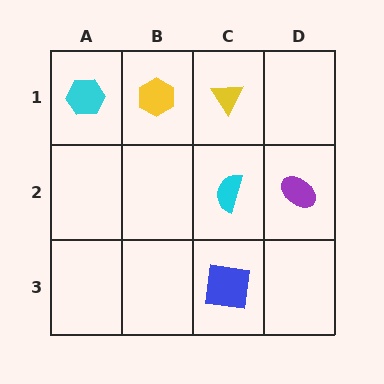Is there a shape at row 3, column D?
No, that cell is empty.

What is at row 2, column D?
A purple ellipse.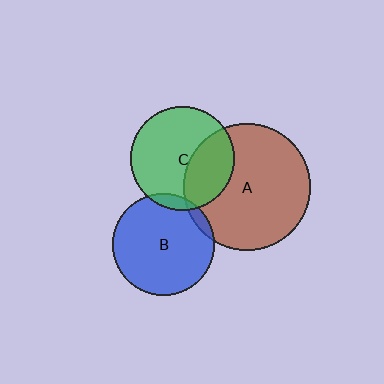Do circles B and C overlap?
Yes.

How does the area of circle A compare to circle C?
Approximately 1.5 times.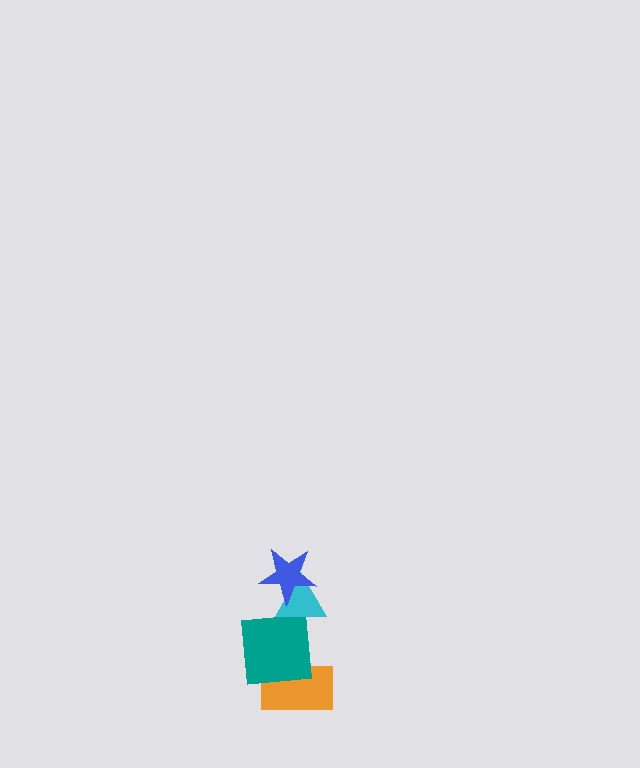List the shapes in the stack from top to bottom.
From top to bottom: the blue star, the cyan triangle, the teal square, the orange rectangle.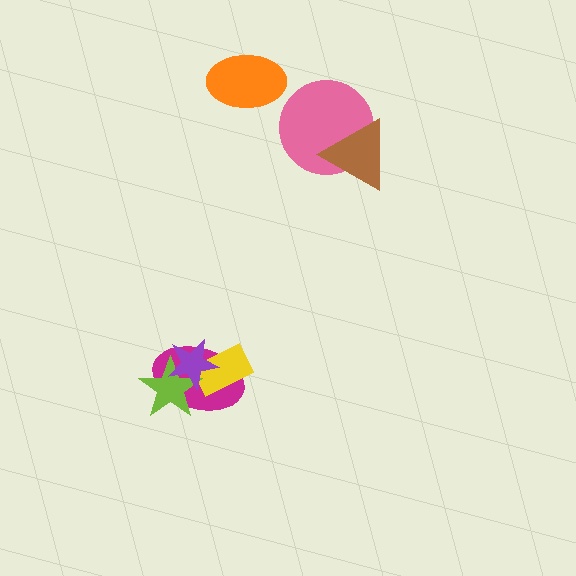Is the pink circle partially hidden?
Yes, it is partially covered by another shape.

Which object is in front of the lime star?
The purple star is in front of the lime star.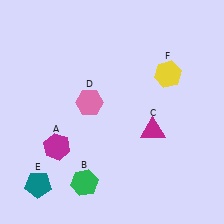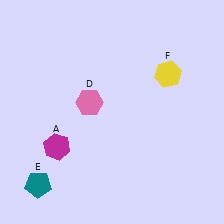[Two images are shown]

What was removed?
The green hexagon (B), the magenta triangle (C) were removed in Image 2.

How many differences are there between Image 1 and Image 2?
There are 2 differences between the two images.